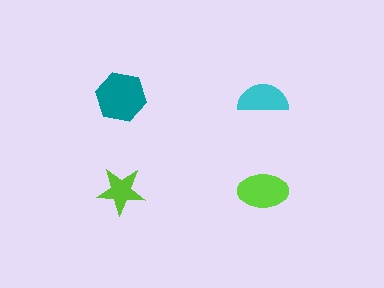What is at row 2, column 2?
A lime ellipse.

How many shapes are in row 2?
2 shapes.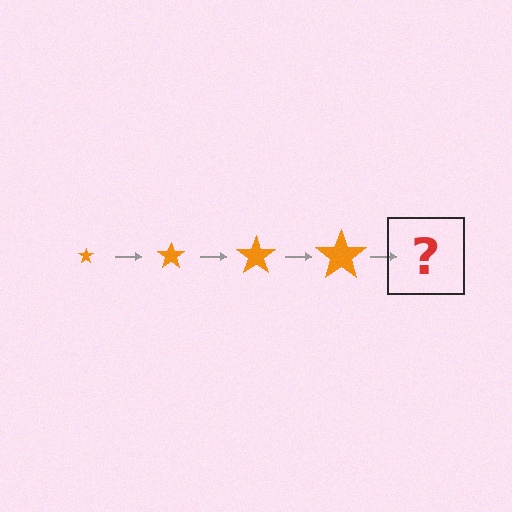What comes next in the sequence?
The next element should be an orange star, larger than the previous one.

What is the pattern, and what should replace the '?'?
The pattern is that the star gets progressively larger each step. The '?' should be an orange star, larger than the previous one.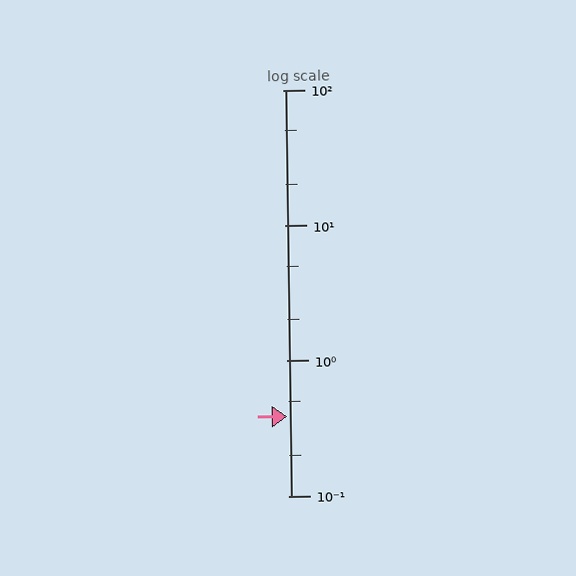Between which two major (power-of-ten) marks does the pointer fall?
The pointer is between 0.1 and 1.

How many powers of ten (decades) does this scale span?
The scale spans 3 decades, from 0.1 to 100.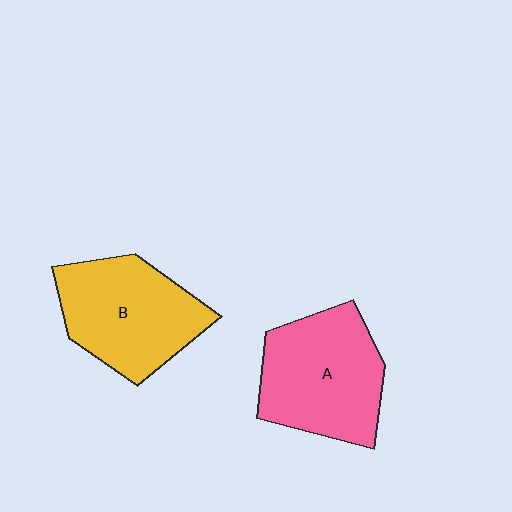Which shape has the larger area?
Shape A (pink).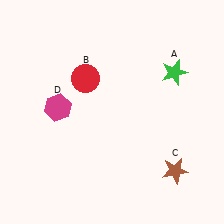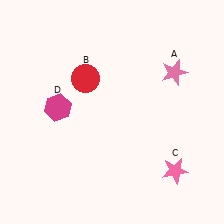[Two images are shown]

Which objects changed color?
A changed from green to pink. C changed from brown to pink.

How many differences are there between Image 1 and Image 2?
There are 2 differences between the two images.